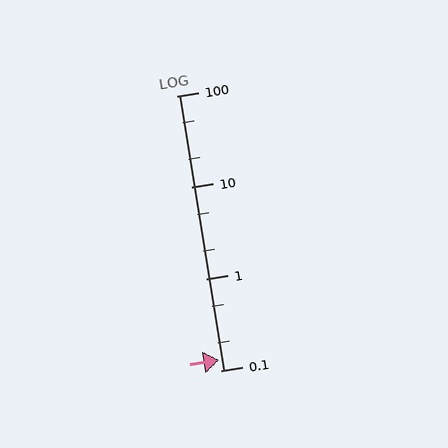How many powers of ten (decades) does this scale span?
The scale spans 3 decades, from 0.1 to 100.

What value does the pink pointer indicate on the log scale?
The pointer indicates approximately 0.13.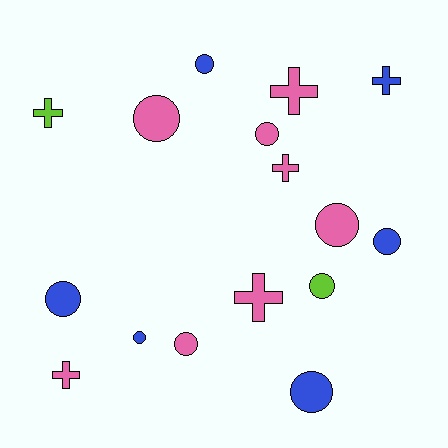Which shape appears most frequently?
Circle, with 10 objects.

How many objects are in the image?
There are 16 objects.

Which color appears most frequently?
Pink, with 8 objects.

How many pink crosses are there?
There are 4 pink crosses.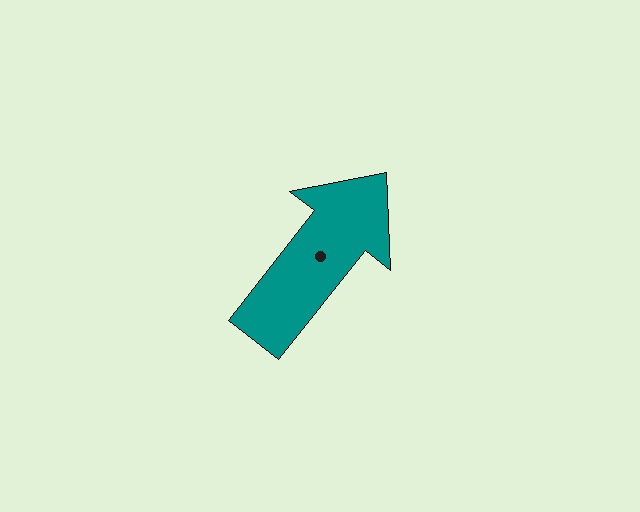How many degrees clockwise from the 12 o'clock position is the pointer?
Approximately 38 degrees.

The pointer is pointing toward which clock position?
Roughly 1 o'clock.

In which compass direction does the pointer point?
Northeast.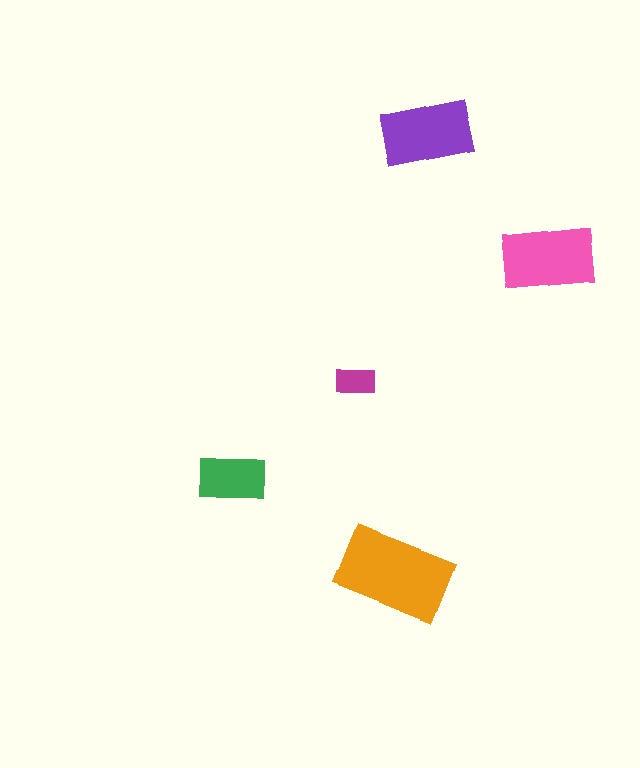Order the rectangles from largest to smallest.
the orange one, the pink one, the purple one, the green one, the magenta one.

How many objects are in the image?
There are 5 objects in the image.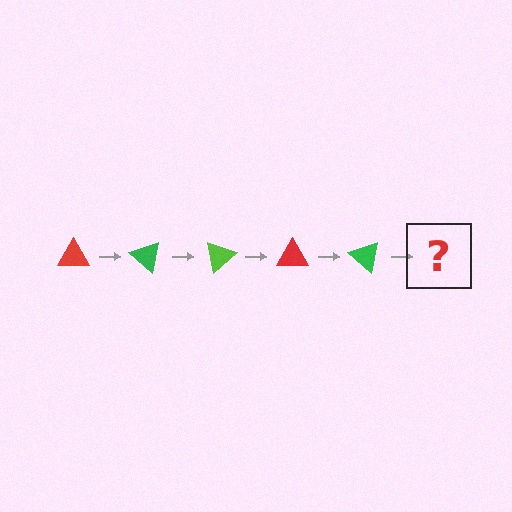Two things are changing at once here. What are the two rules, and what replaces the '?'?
The two rules are that it rotates 40 degrees each step and the color cycles through red, green, and lime. The '?' should be a lime triangle, rotated 200 degrees from the start.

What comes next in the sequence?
The next element should be a lime triangle, rotated 200 degrees from the start.